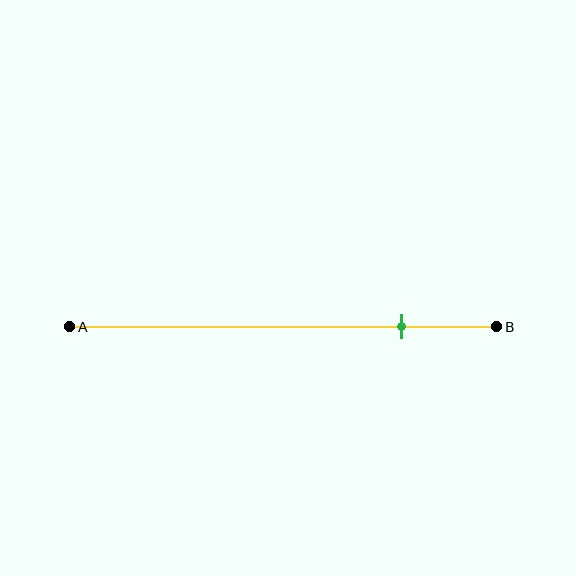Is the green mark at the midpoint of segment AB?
No, the mark is at about 80% from A, not at the 50% midpoint.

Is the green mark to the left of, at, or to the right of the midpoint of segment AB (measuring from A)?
The green mark is to the right of the midpoint of segment AB.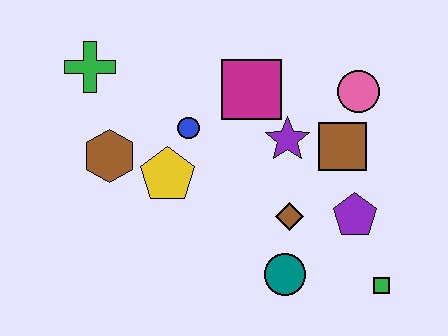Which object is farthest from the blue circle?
The green square is farthest from the blue circle.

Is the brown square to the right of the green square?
No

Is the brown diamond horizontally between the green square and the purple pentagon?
No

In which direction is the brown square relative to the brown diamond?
The brown square is above the brown diamond.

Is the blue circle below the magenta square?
Yes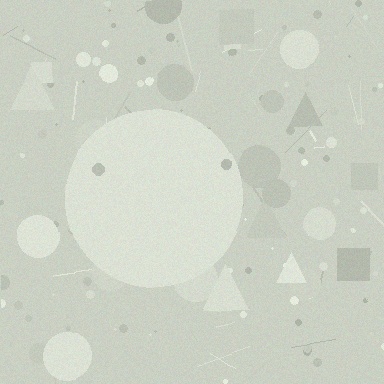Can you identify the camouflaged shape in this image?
The camouflaged shape is a circle.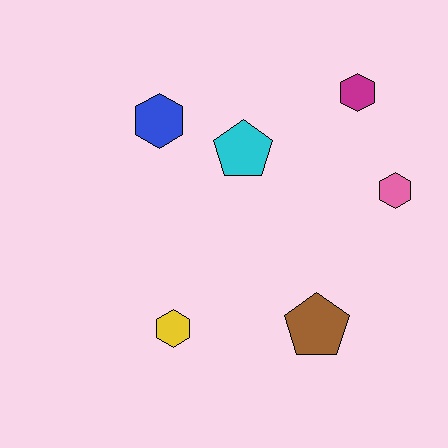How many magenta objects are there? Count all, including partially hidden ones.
There is 1 magenta object.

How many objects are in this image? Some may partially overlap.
There are 6 objects.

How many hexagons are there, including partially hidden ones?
There are 4 hexagons.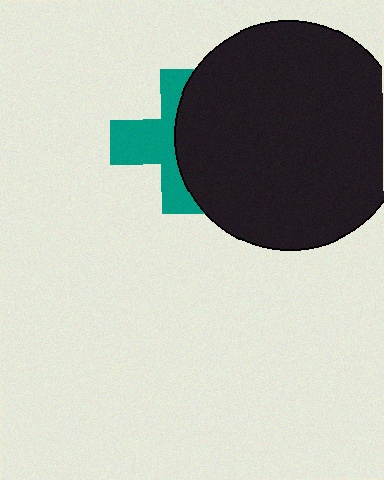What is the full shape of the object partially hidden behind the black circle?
The partially hidden object is a teal cross.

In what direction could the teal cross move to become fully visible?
The teal cross could move left. That would shift it out from behind the black circle entirely.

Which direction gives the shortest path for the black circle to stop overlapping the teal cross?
Moving right gives the shortest separation.